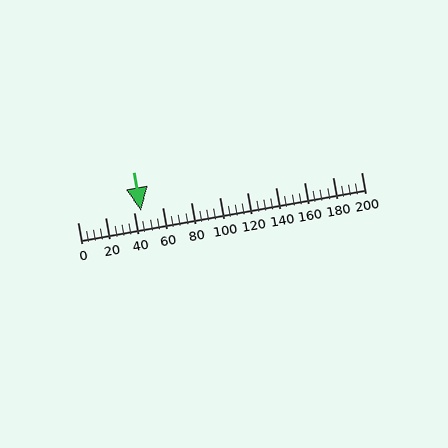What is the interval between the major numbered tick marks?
The major tick marks are spaced 20 units apart.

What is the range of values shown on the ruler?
The ruler shows values from 0 to 200.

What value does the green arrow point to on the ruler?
The green arrow points to approximately 45.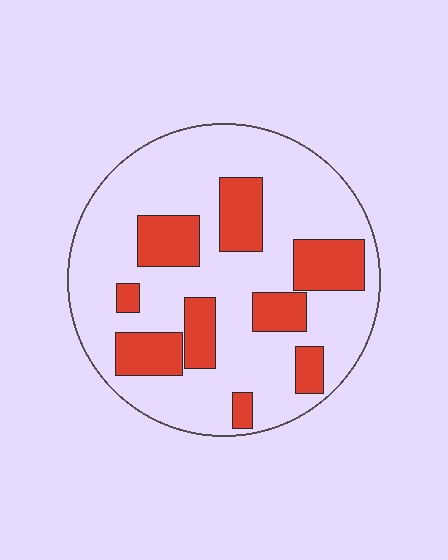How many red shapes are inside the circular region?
9.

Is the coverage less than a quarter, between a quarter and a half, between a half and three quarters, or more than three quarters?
Between a quarter and a half.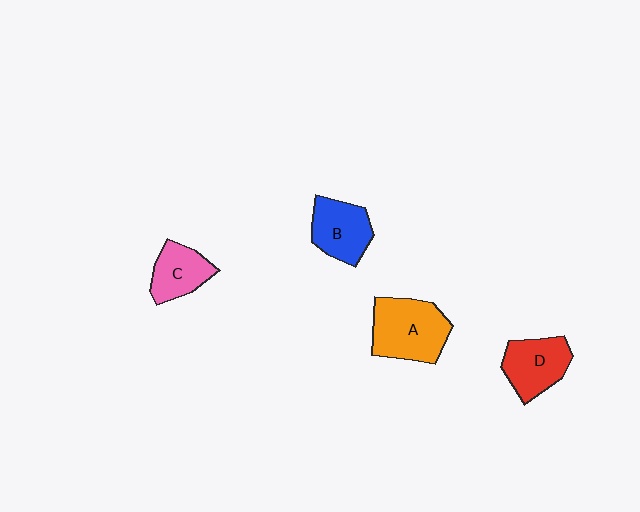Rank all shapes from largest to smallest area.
From largest to smallest: A (orange), D (red), B (blue), C (pink).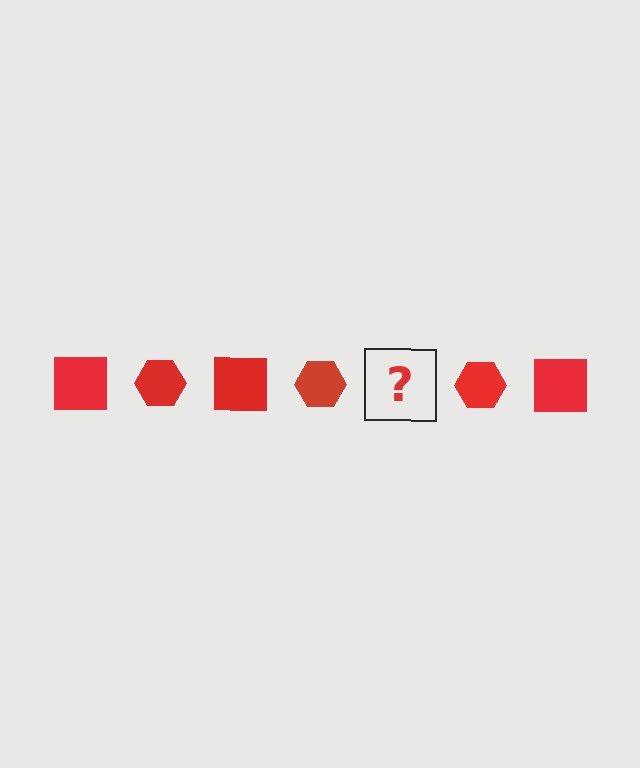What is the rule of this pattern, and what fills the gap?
The rule is that the pattern cycles through square, hexagon shapes in red. The gap should be filled with a red square.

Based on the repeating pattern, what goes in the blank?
The blank should be a red square.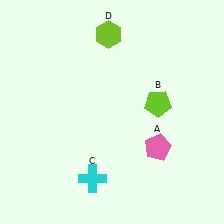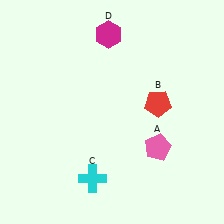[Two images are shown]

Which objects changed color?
B changed from lime to red. D changed from lime to magenta.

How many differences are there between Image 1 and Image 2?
There are 2 differences between the two images.